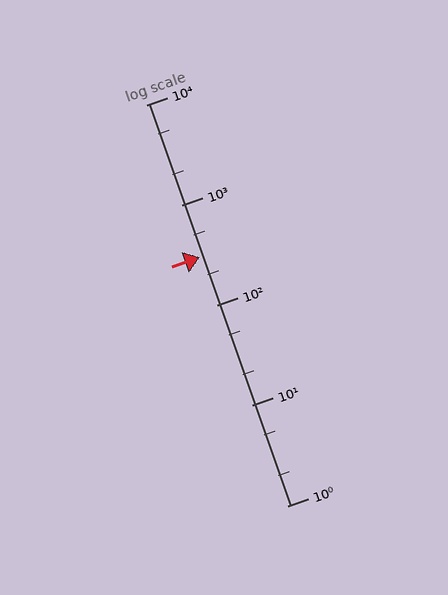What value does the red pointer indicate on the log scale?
The pointer indicates approximately 300.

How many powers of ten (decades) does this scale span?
The scale spans 4 decades, from 1 to 10000.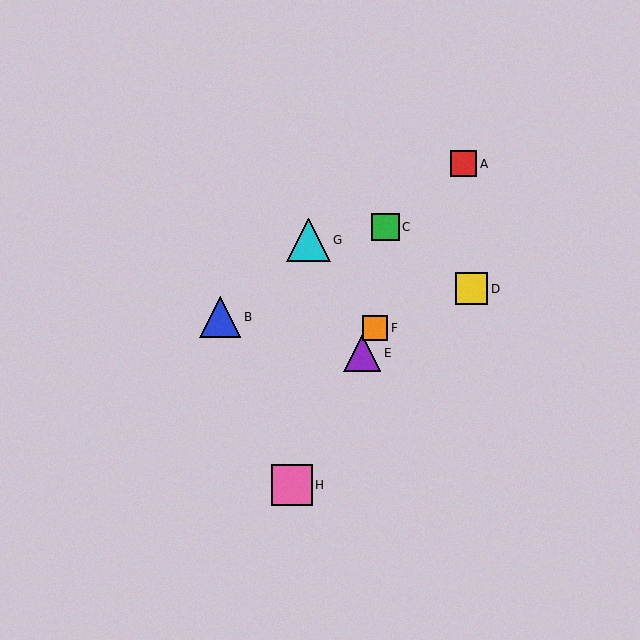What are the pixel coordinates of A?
Object A is at (463, 164).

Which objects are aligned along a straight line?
Objects A, E, F, H are aligned along a straight line.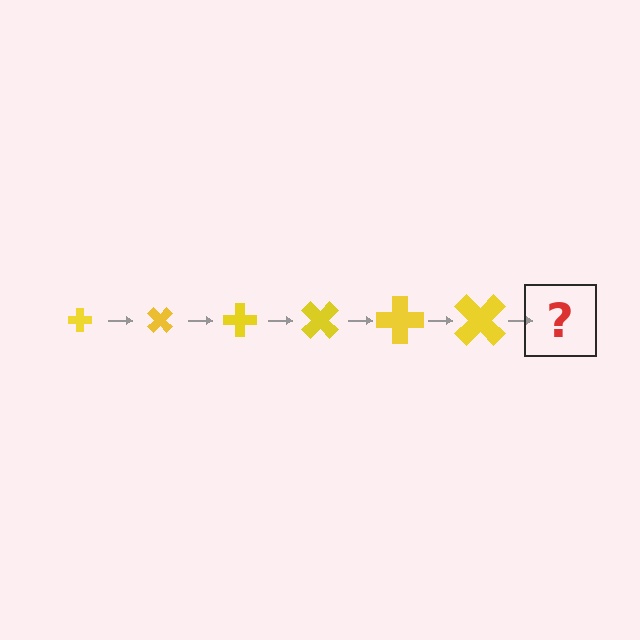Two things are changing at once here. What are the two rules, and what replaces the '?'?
The two rules are that the cross grows larger each step and it rotates 45 degrees each step. The '?' should be a cross, larger than the previous one and rotated 270 degrees from the start.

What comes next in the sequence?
The next element should be a cross, larger than the previous one and rotated 270 degrees from the start.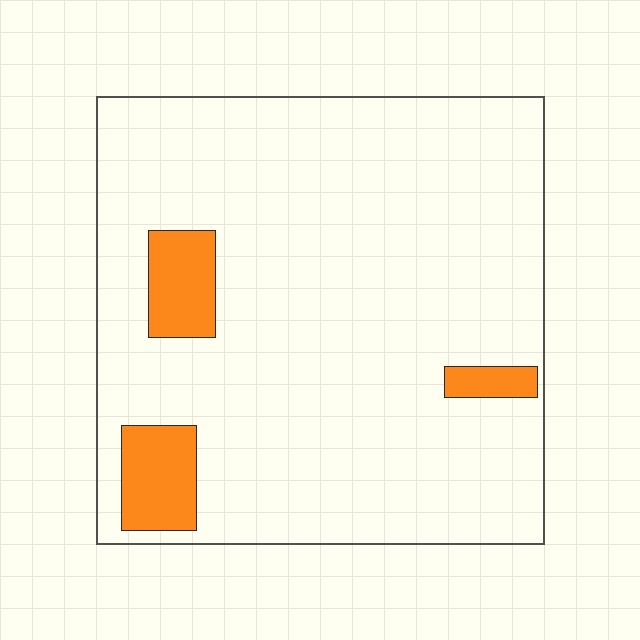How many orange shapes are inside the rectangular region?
3.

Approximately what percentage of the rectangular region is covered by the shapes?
Approximately 10%.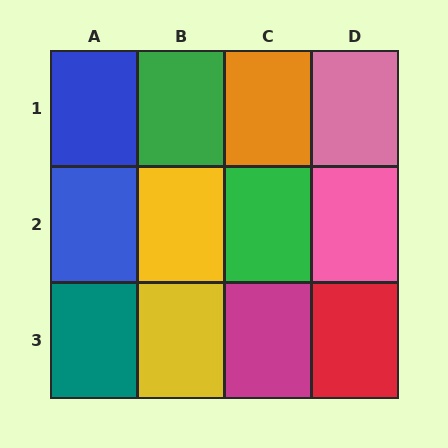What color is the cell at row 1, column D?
Pink.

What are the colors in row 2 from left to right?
Blue, yellow, green, pink.